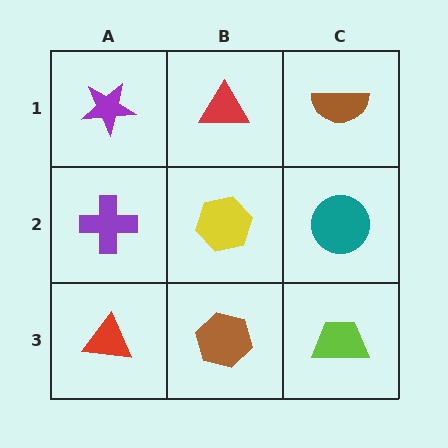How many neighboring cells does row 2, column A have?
3.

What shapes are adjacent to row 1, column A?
A purple cross (row 2, column A), a red triangle (row 1, column B).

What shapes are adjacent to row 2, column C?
A brown semicircle (row 1, column C), a lime trapezoid (row 3, column C), a yellow hexagon (row 2, column B).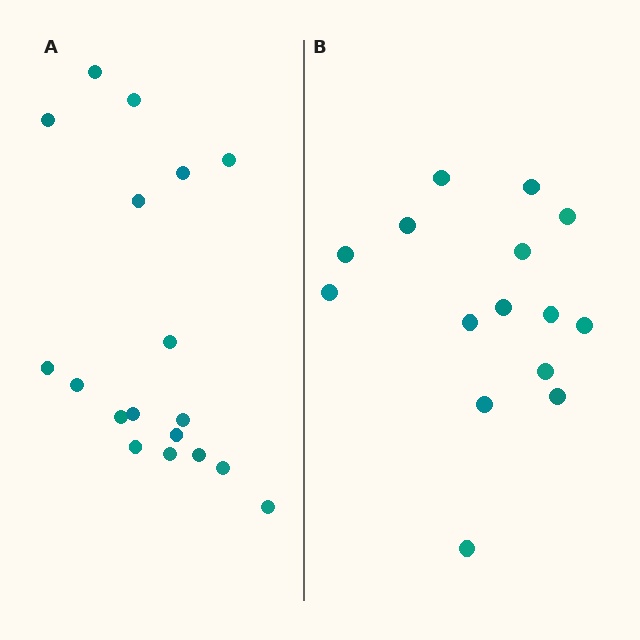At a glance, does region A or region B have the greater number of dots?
Region A (the left region) has more dots.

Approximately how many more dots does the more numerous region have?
Region A has just a few more — roughly 2 or 3 more dots than region B.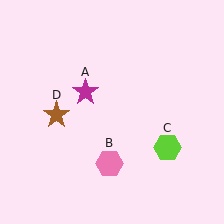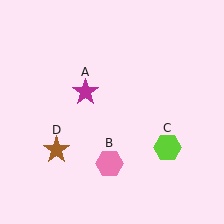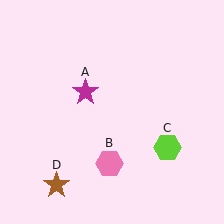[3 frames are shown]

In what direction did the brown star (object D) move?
The brown star (object D) moved down.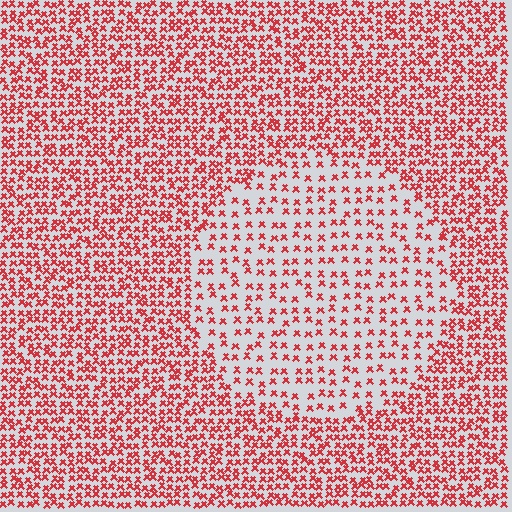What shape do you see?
I see a circle.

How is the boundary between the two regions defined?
The boundary is defined by a change in element density (approximately 2.1x ratio). All elements are the same color, size, and shape.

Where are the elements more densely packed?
The elements are more densely packed outside the circle boundary.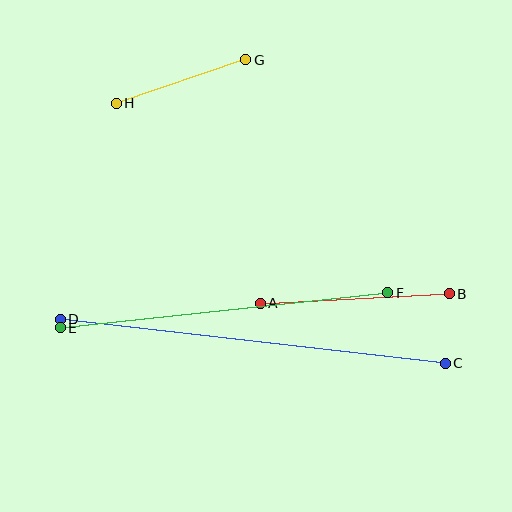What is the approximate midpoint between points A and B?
The midpoint is at approximately (355, 299) pixels.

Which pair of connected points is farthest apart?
Points C and D are farthest apart.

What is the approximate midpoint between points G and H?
The midpoint is at approximately (181, 81) pixels.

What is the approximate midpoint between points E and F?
The midpoint is at approximately (224, 310) pixels.